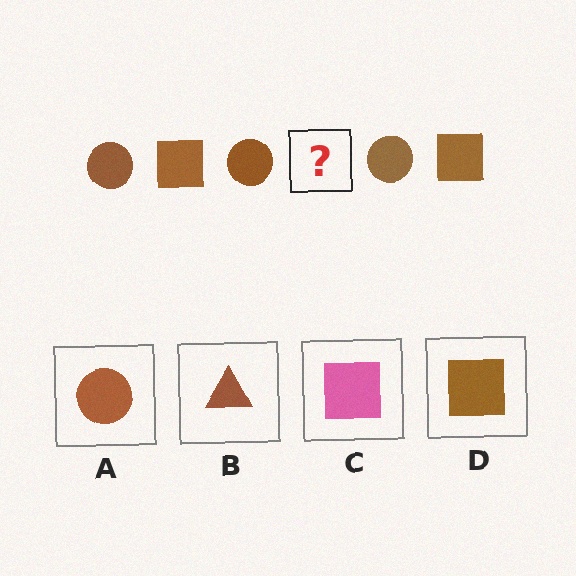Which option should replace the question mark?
Option D.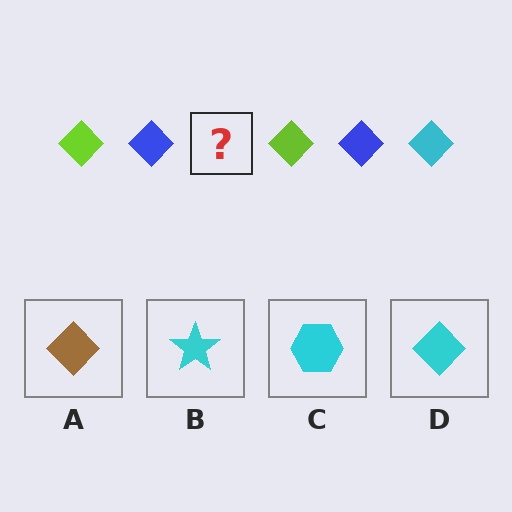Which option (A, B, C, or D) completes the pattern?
D.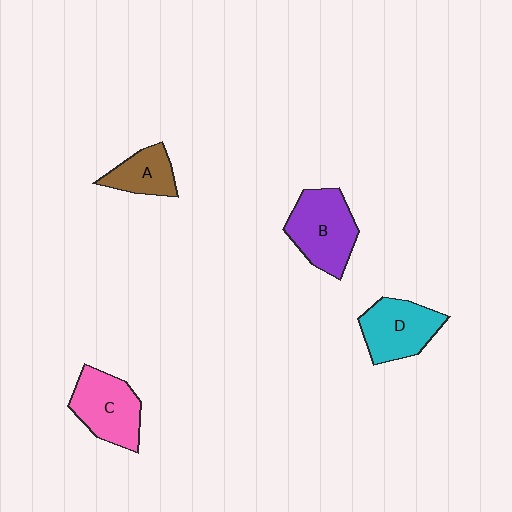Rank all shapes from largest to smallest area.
From largest to smallest: B (purple), C (pink), D (cyan), A (brown).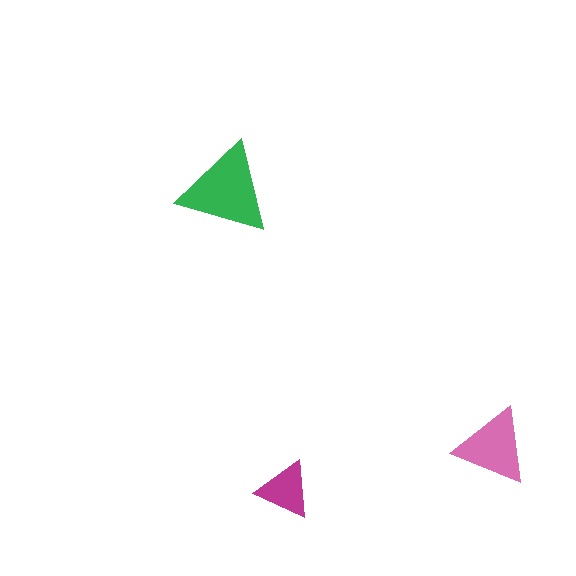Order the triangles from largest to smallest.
the green one, the pink one, the magenta one.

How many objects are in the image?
There are 3 objects in the image.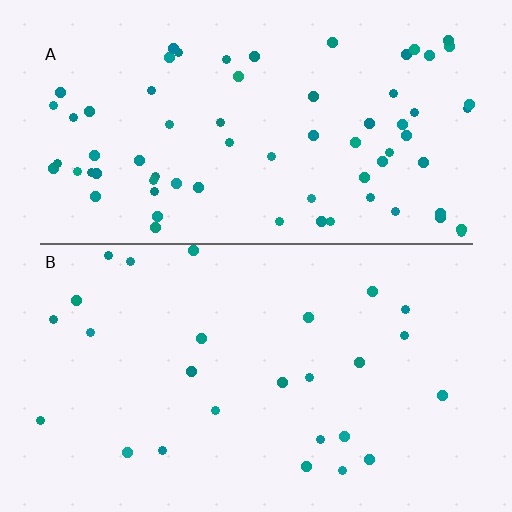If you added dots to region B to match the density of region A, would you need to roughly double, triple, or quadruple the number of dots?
Approximately triple.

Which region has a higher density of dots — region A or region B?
A (the top).